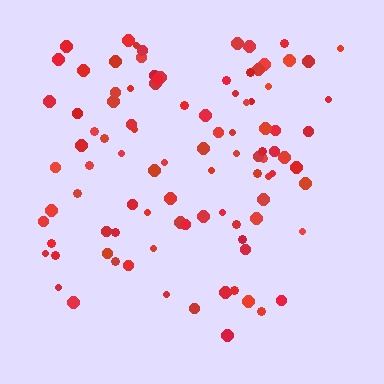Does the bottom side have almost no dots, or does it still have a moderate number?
Still a moderate number, just noticeably fewer than the top.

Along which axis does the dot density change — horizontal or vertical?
Vertical.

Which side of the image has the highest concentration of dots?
The top.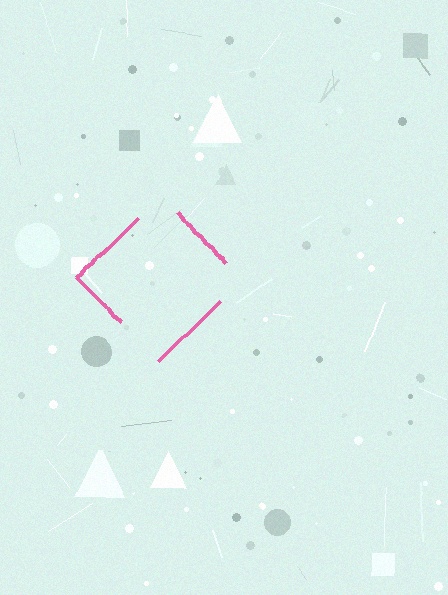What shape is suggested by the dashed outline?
The dashed outline suggests a diamond.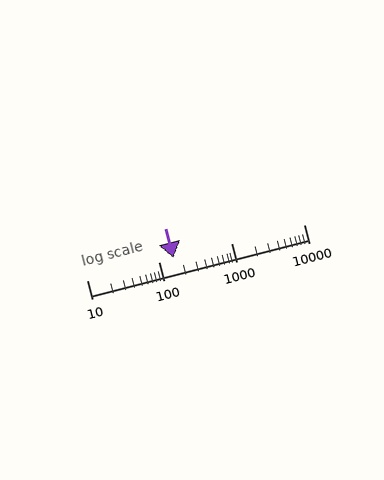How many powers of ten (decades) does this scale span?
The scale spans 3 decades, from 10 to 10000.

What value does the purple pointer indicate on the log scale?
The pointer indicates approximately 160.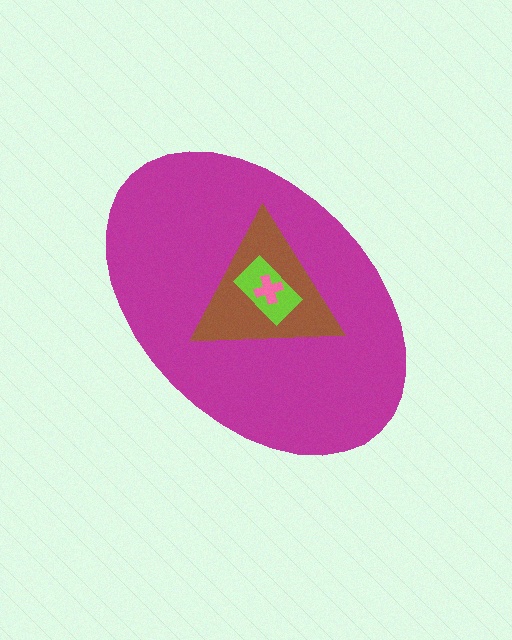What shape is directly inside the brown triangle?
The lime rectangle.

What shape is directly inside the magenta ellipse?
The brown triangle.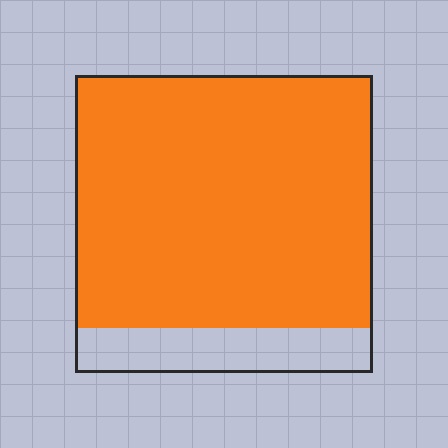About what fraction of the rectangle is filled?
About five sixths (5/6).